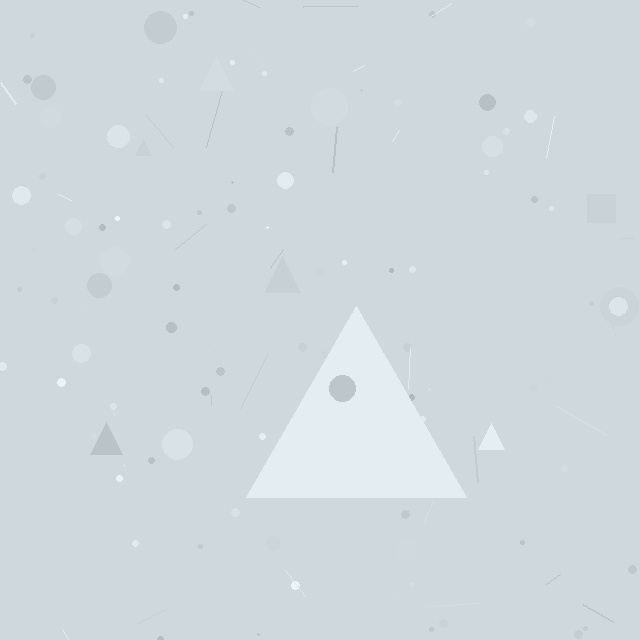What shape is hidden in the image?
A triangle is hidden in the image.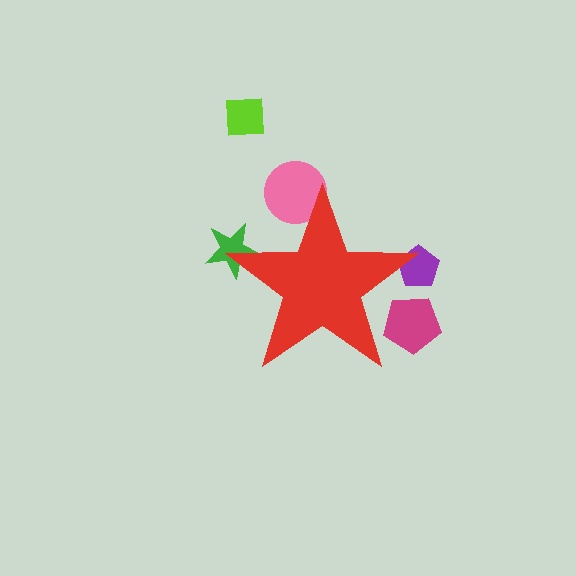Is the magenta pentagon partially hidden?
Yes, the magenta pentagon is partially hidden behind the red star.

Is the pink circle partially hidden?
Yes, the pink circle is partially hidden behind the red star.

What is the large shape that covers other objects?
A red star.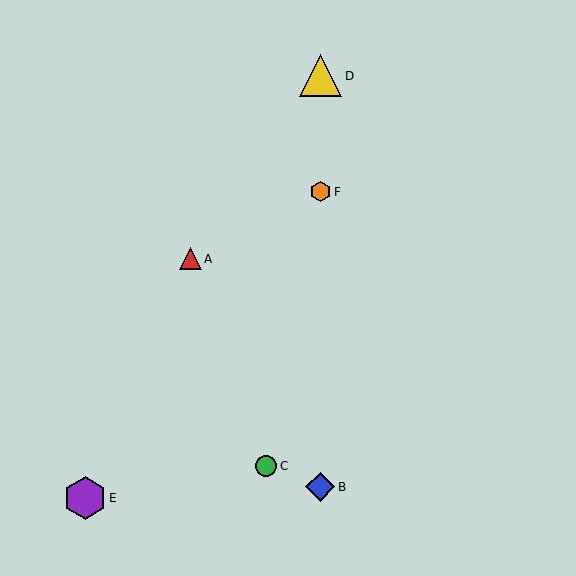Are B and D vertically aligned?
Yes, both are at x≈320.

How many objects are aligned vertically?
3 objects (B, D, F) are aligned vertically.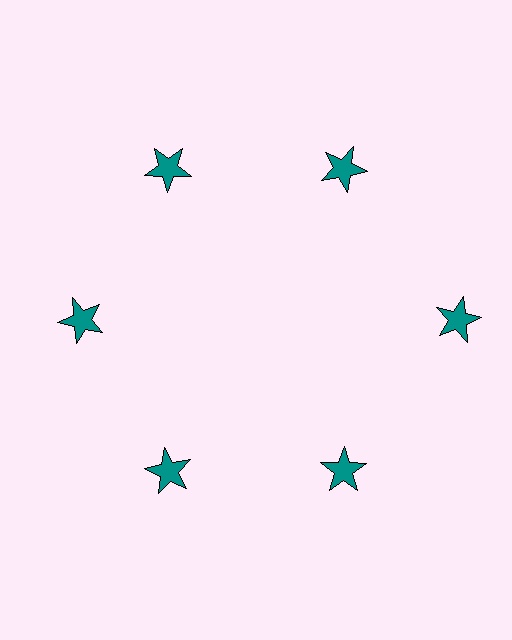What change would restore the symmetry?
The symmetry would be restored by moving it inward, back onto the ring so that all 6 stars sit at equal angles and equal distance from the center.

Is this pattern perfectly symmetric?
No. The 6 teal stars are arranged in a ring, but one element near the 3 o'clock position is pushed outward from the center, breaking the 6-fold rotational symmetry.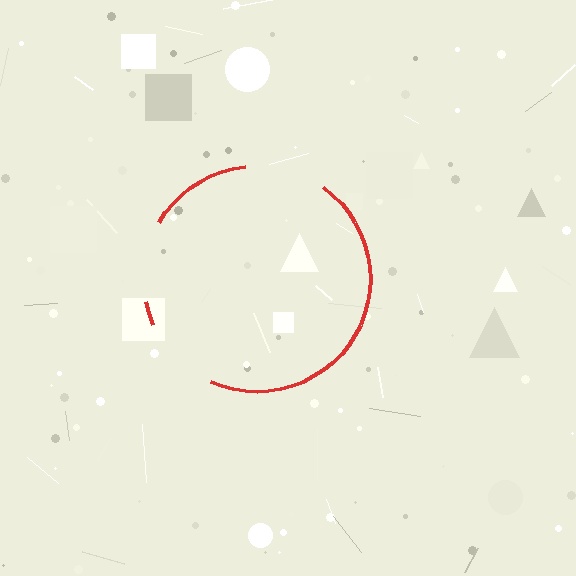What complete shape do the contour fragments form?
The contour fragments form a circle.